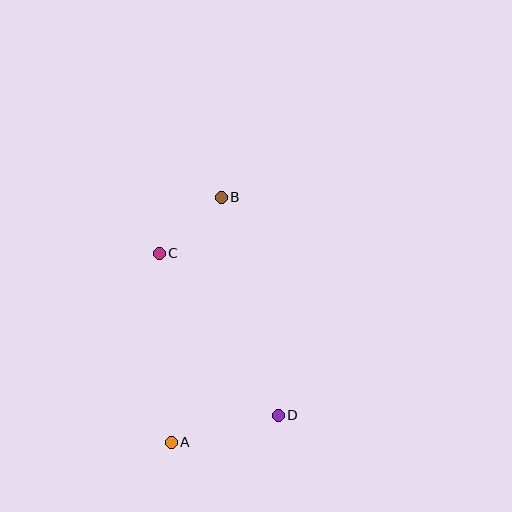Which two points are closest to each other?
Points B and C are closest to each other.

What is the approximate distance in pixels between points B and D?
The distance between B and D is approximately 226 pixels.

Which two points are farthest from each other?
Points A and B are farthest from each other.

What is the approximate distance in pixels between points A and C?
The distance between A and C is approximately 190 pixels.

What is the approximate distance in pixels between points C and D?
The distance between C and D is approximately 201 pixels.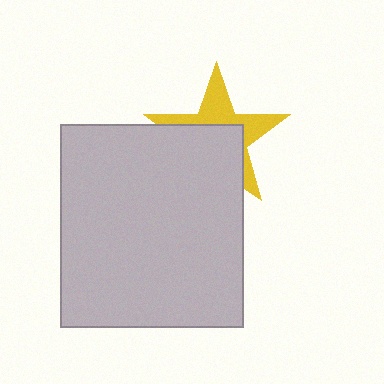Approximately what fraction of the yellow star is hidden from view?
Roughly 54% of the yellow star is hidden behind the light gray rectangle.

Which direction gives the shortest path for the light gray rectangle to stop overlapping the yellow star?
Moving down gives the shortest separation.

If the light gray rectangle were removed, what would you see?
You would see the complete yellow star.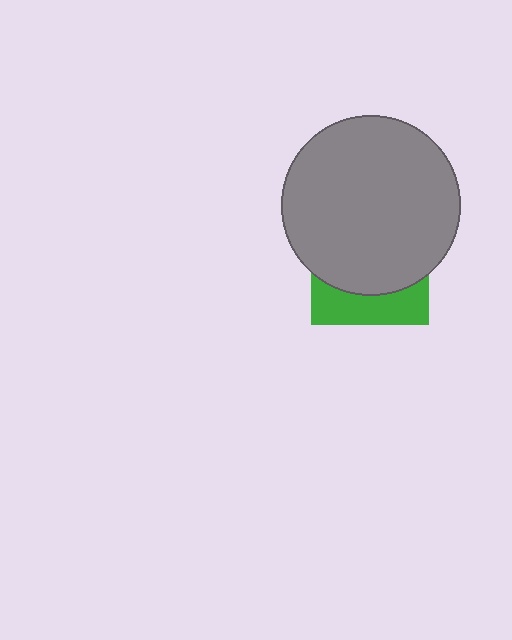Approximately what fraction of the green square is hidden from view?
Roughly 69% of the green square is hidden behind the gray circle.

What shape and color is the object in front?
The object in front is a gray circle.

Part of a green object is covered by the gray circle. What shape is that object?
It is a square.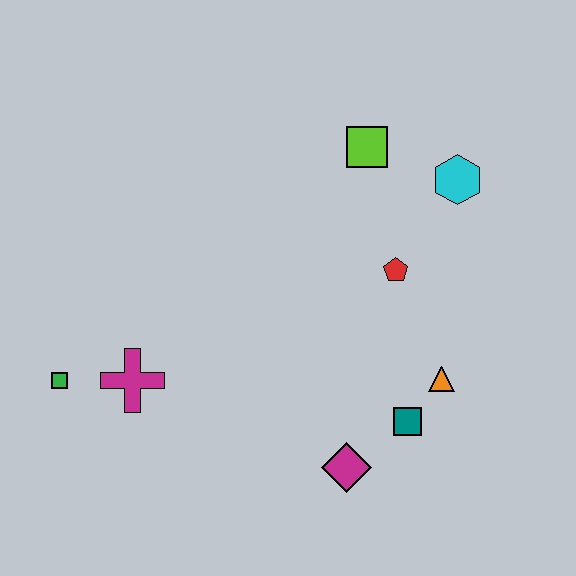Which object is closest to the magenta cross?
The green square is closest to the magenta cross.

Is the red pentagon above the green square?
Yes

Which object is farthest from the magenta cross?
The cyan hexagon is farthest from the magenta cross.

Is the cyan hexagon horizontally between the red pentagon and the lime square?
No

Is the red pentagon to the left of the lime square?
No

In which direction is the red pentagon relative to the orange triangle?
The red pentagon is above the orange triangle.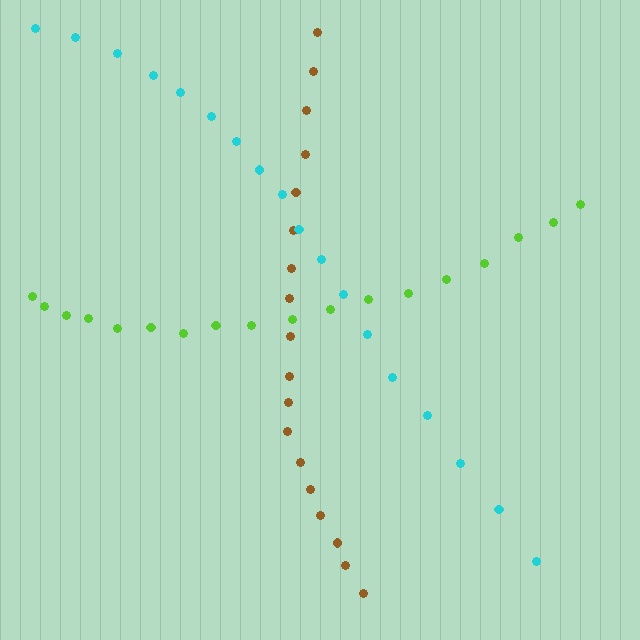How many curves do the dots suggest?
There are 3 distinct paths.